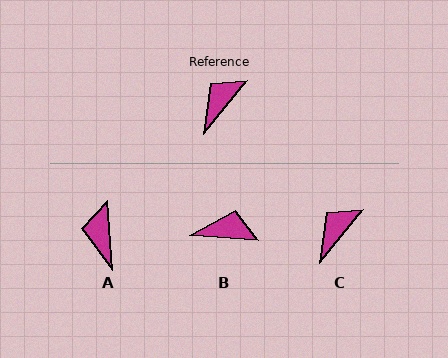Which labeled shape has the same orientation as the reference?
C.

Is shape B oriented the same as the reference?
No, it is off by about 55 degrees.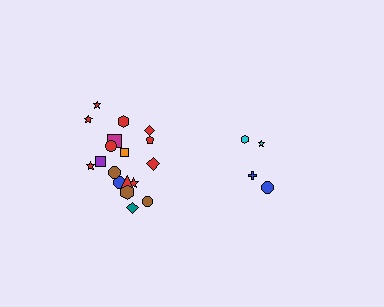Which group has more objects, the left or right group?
The left group.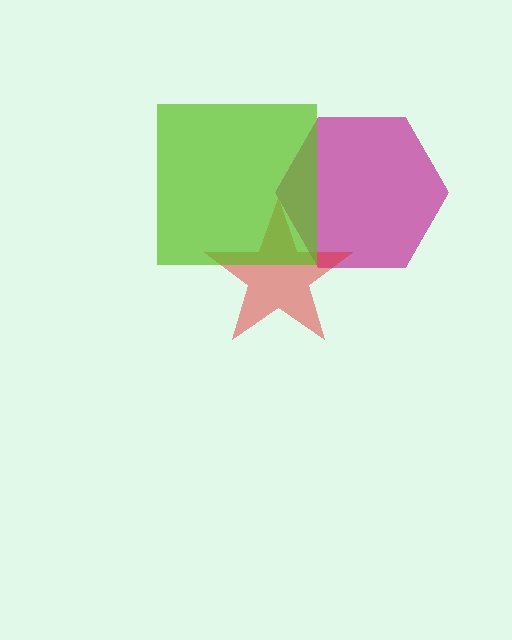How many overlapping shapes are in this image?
There are 3 overlapping shapes in the image.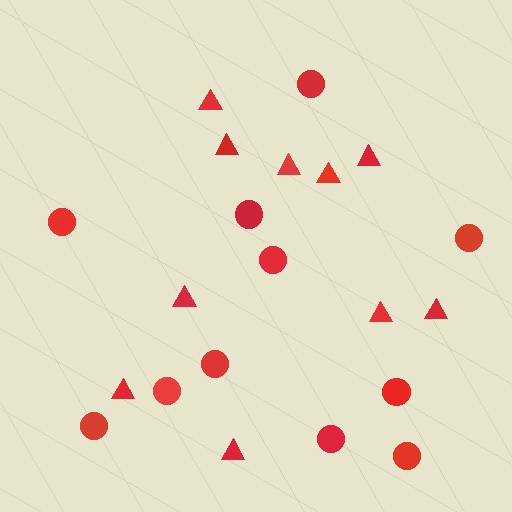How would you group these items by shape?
There are 2 groups: one group of circles (11) and one group of triangles (10).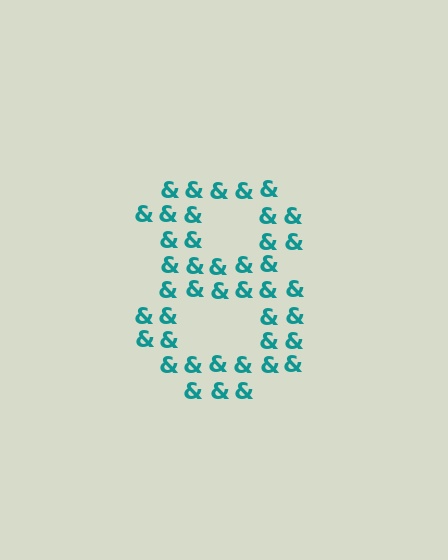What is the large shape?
The large shape is the digit 8.